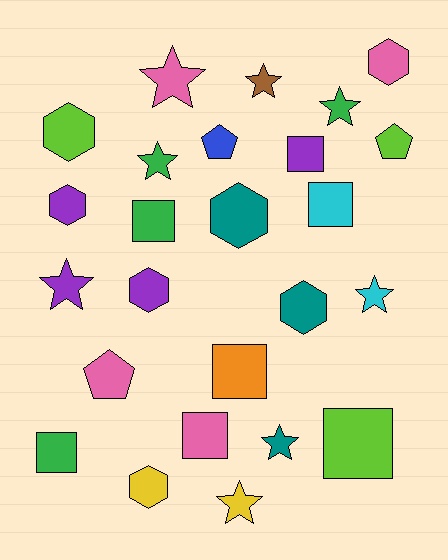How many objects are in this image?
There are 25 objects.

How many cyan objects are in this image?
There are 2 cyan objects.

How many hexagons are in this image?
There are 7 hexagons.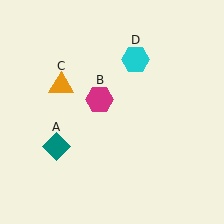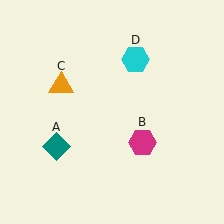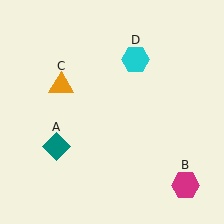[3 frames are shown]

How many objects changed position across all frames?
1 object changed position: magenta hexagon (object B).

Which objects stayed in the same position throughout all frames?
Teal diamond (object A) and orange triangle (object C) and cyan hexagon (object D) remained stationary.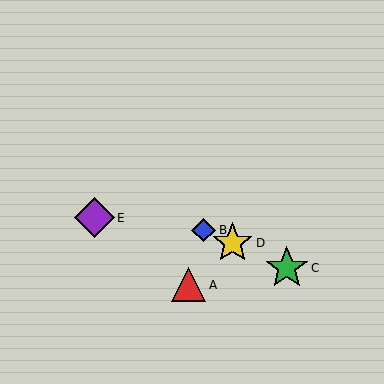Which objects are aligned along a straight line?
Objects B, C, D are aligned along a straight line.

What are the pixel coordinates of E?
Object E is at (94, 218).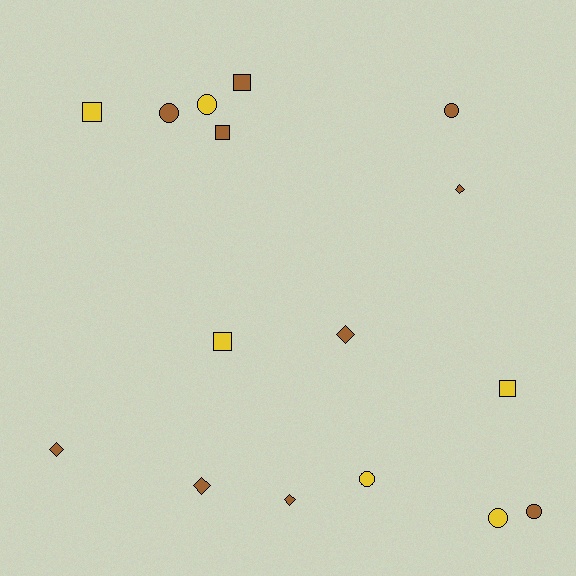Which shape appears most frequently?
Circle, with 6 objects.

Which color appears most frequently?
Brown, with 10 objects.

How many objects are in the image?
There are 16 objects.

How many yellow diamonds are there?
There are no yellow diamonds.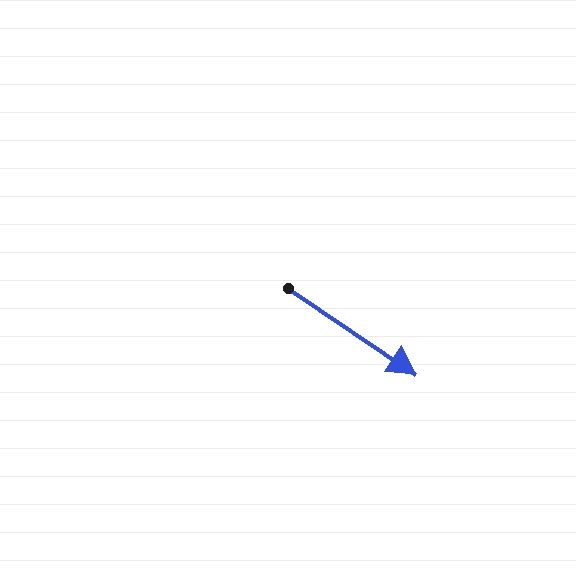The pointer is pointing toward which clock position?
Roughly 4 o'clock.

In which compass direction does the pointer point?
Southeast.